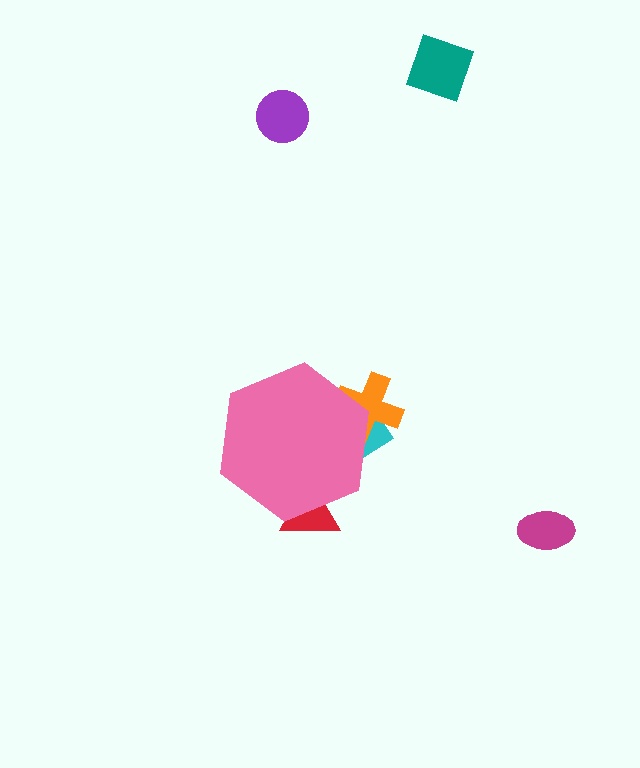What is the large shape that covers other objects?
A pink hexagon.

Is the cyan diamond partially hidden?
Yes, the cyan diamond is partially hidden behind the pink hexagon.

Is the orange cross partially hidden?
Yes, the orange cross is partially hidden behind the pink hexagon.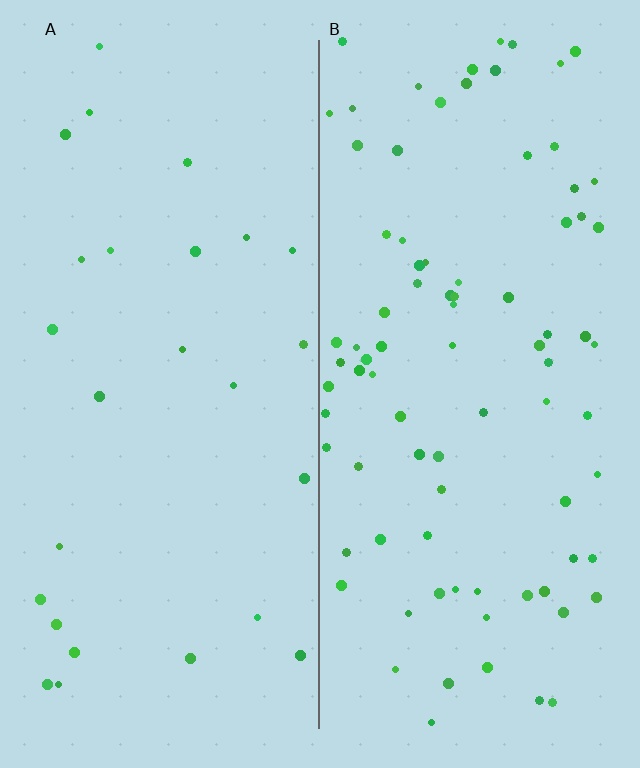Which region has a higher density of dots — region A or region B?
B (the right).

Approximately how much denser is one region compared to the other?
Approximately 3.3× — region B over region A.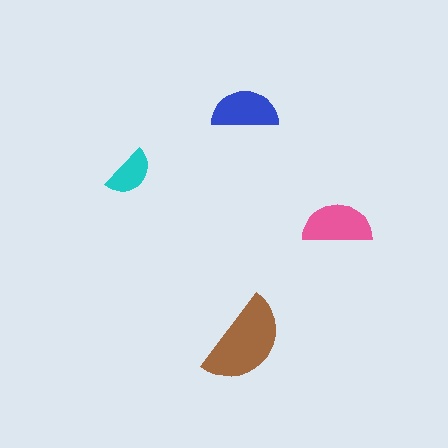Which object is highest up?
The blue semicircle is topmost.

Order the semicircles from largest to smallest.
the brown one, the pink one, the blue one, the cyan one.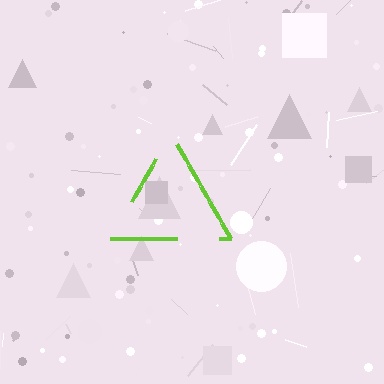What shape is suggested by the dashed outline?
The dashed outline suggests a triangle.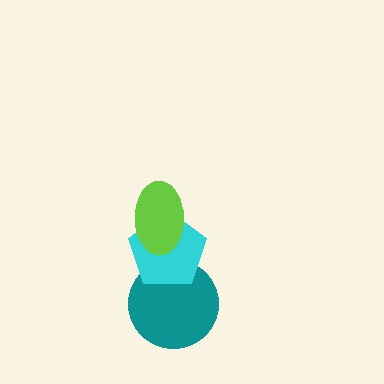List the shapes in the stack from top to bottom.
From top to bottom: the lime ellipse, the cyan pentagon, the teal circle.